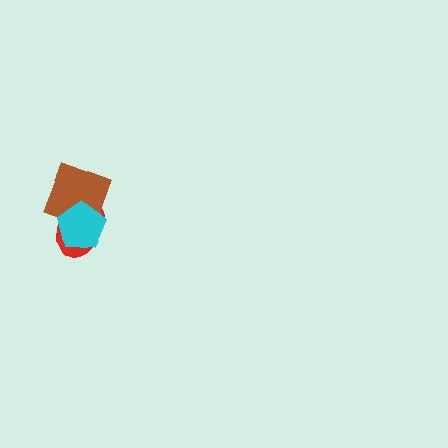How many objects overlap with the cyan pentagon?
2 objects overlap with the cyan pentagon.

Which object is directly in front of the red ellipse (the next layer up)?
The brown diamond is directly in front of the red ellipse.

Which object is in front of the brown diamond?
The cyan pentagon is in front of the brown diamond.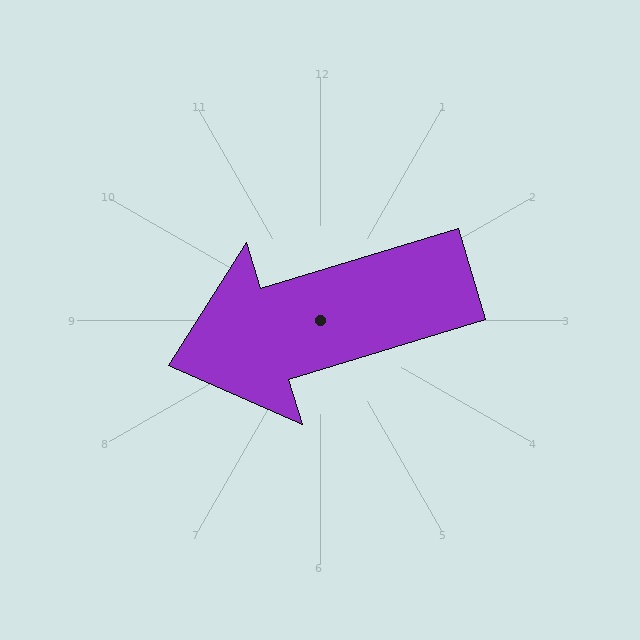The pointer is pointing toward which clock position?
Roughly 8 o'clock.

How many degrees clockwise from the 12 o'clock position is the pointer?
Approximately 253 degrees.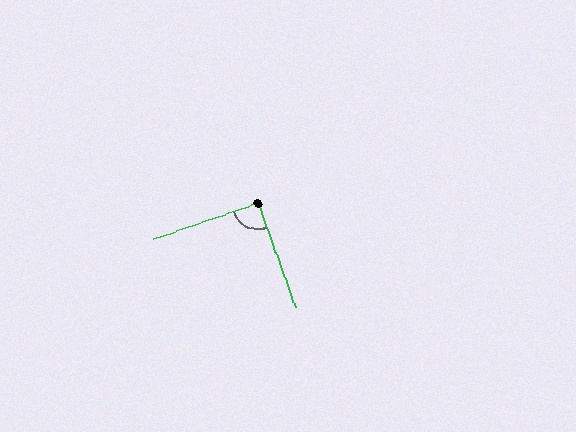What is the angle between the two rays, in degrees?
Approximately 91 degrees.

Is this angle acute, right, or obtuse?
It is approximately a right angle.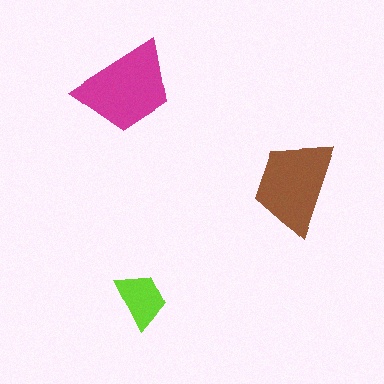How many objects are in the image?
There are 3 objects in the image.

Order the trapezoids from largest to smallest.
the magenta one, the brown one, the lime one.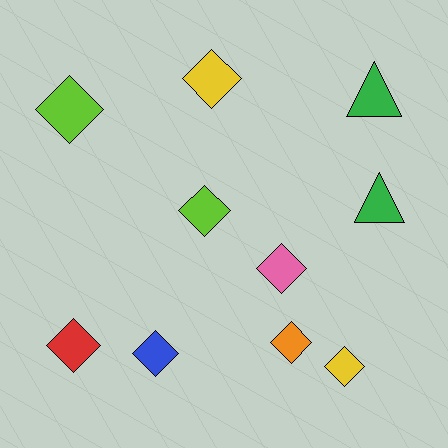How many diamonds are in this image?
There are 8 diamonds.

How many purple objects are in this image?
There are no purple objects.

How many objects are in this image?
There are 10 objects.